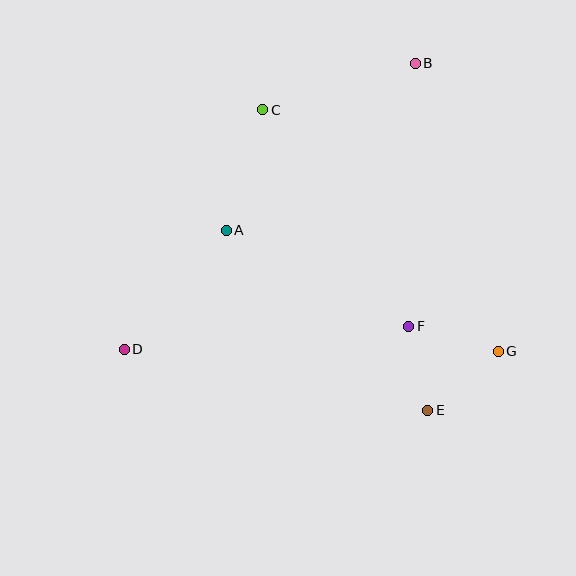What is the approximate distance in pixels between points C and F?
The distance between C and F is approximately 261 pixels.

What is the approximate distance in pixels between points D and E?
The distance between D and E is approximately 309 pixels.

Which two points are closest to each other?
Points E and F are closest to each other.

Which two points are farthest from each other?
Points B and D are farthest from each other.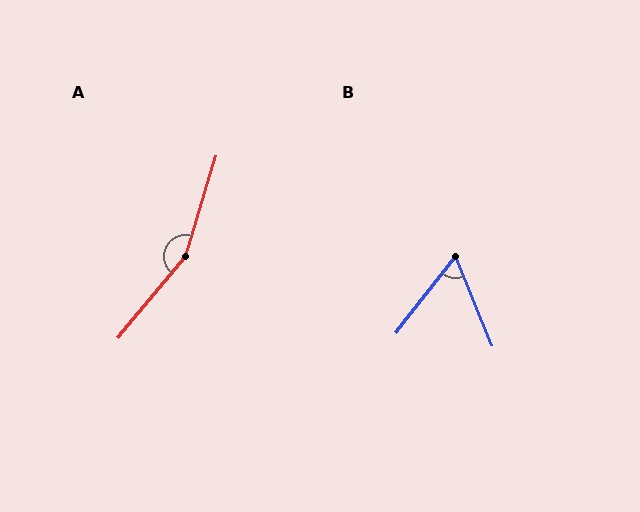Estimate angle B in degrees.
Approximately 60 degrees.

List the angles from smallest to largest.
B (60°), A (157°).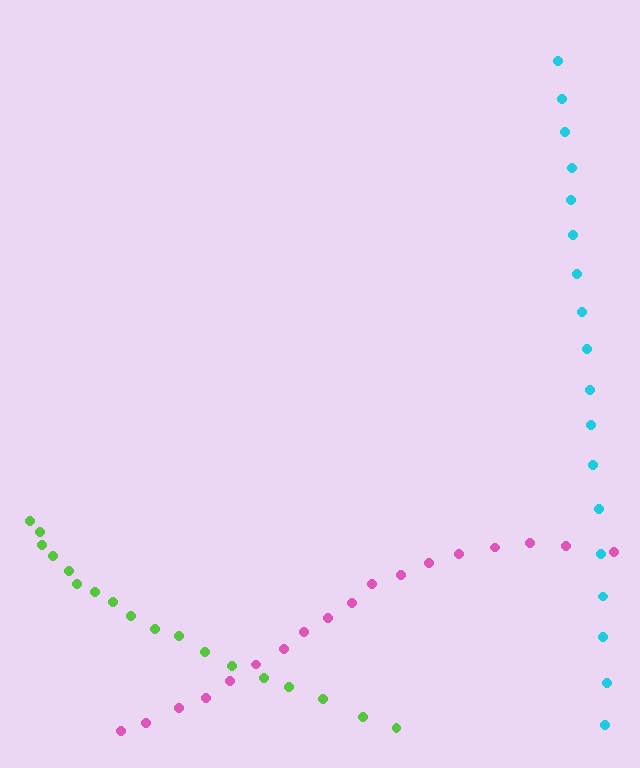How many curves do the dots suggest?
There are 3 distinct paths.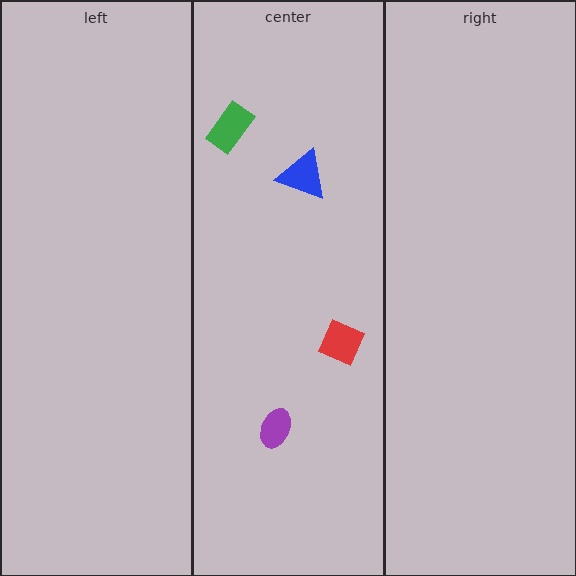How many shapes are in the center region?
4.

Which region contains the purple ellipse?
The center region.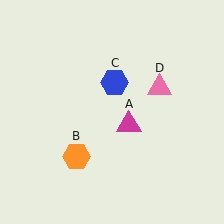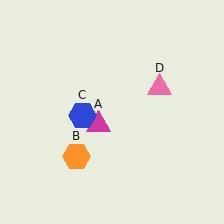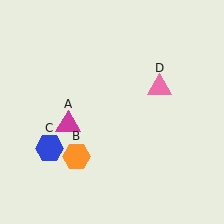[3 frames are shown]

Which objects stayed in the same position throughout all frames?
Orange hexagon (object B) and pink triangle (object D) remained stationary.